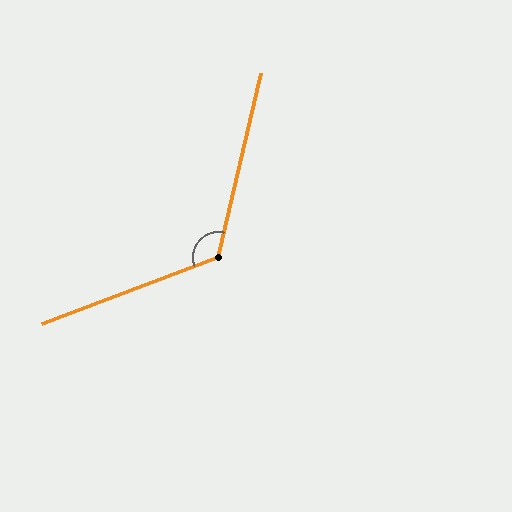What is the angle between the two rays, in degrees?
Approximately 124 degrees.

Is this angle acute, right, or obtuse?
It is obtuse.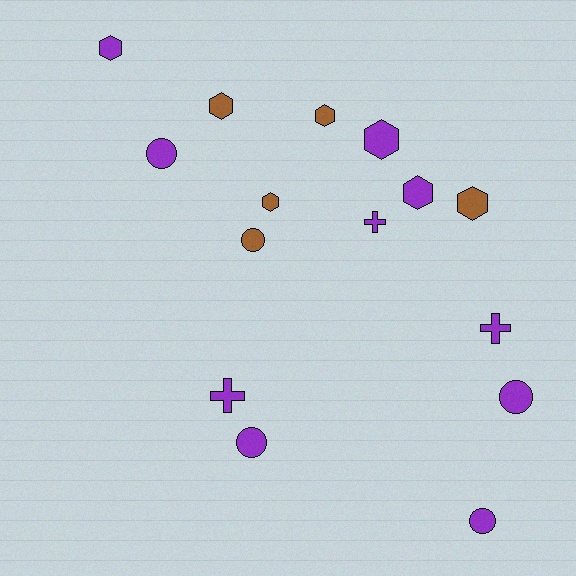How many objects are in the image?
There are 15 objects.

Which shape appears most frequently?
Hexagon, with 7 objects.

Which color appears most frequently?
Purple, with 10 objects.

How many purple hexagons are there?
There are 3 purple hexagons.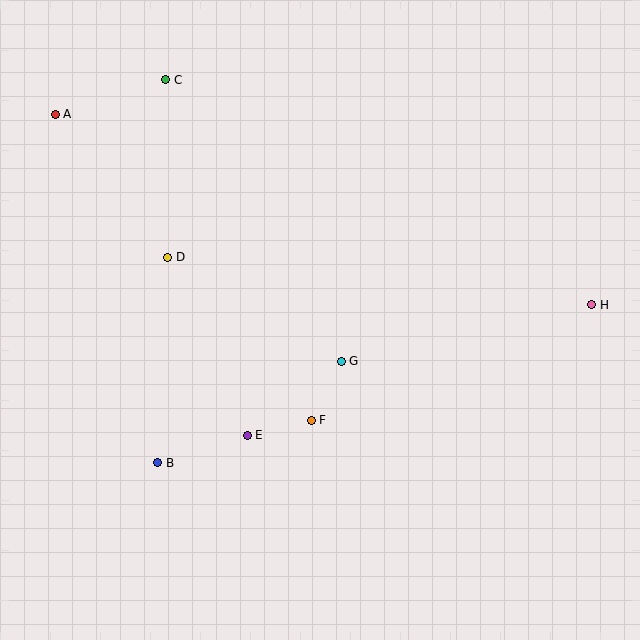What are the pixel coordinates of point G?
Point G is at (341, 361).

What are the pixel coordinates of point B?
Point B is at (158, 463).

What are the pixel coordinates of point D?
Point D is at (168, 257).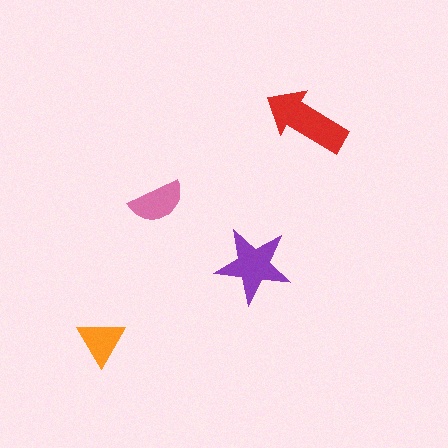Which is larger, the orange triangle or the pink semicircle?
The pink semicircle.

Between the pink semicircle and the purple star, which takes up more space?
The purple star.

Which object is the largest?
The red arrow.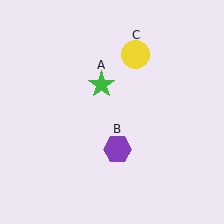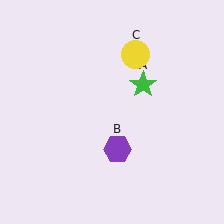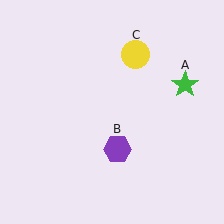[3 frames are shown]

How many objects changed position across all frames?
1 object changed position: green star (object A).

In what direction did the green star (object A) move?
The green star (object A) moved right.